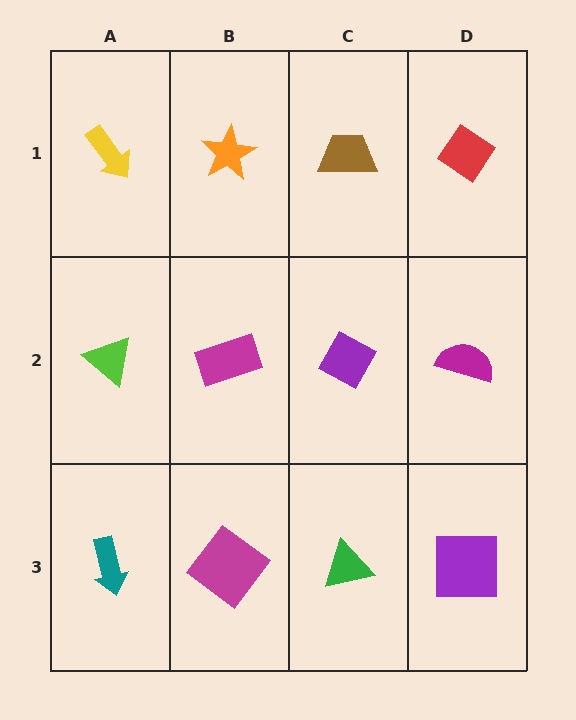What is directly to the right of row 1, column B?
A brown trapezoid.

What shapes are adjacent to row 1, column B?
A magenta rectangle (row 2, column B), a yellow arrow (row 1, column A), a brown trapezoid (row 1, column C).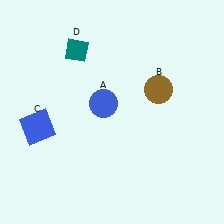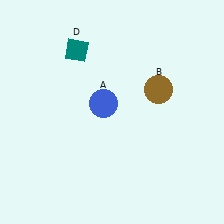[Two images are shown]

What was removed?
The blue square (C) was removed in Image 2.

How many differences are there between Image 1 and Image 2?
There is 1 difference between the two images.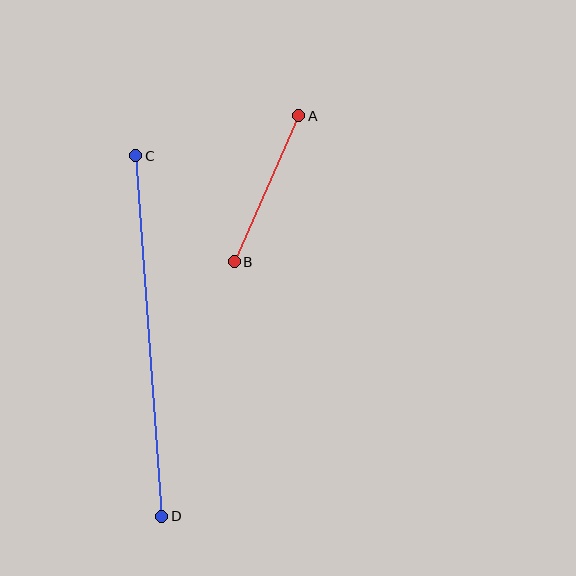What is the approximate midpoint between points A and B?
The midpoint is at approximately (267, 189) pixels.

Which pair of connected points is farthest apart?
Points C and D are farthest apart.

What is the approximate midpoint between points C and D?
The midpoint is at approximately (149, 336) pixels.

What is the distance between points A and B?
The distance is approximately 160 pixels.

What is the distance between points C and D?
The distance is approximately 361 pixels.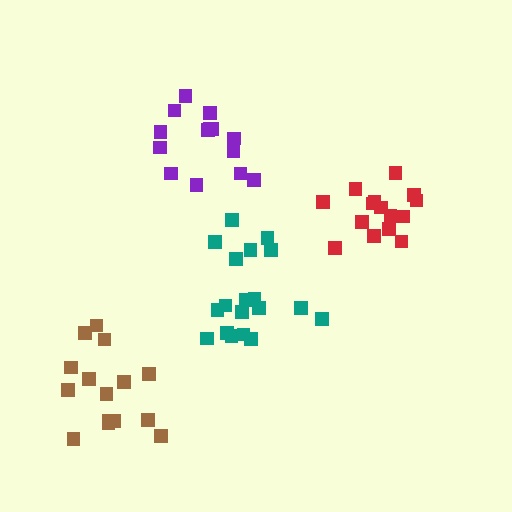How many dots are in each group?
Group 1: 14 dots, Group 2: 19 dots, Group 3: 15 dots, Group 4: 15 dots (63 total).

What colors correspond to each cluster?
The clusters are colored: purple, teal, brown, red.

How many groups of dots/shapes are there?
There are 4 groups.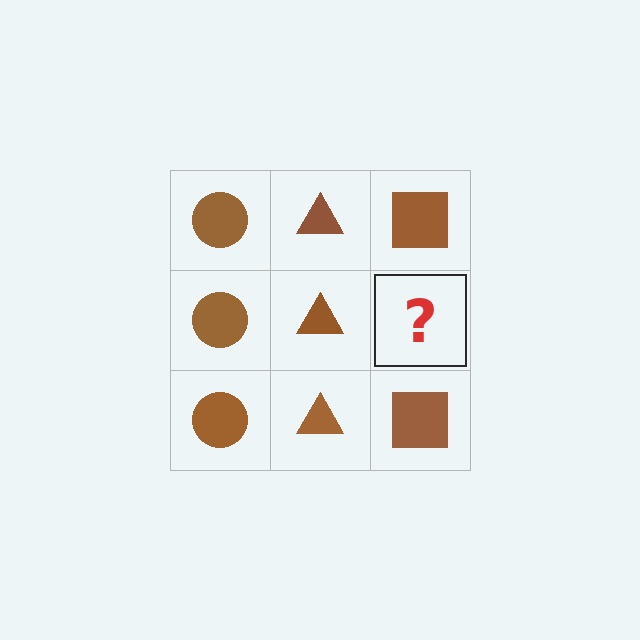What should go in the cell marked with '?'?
The missing cell should contain a brown square.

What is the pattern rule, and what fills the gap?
The rule is that each column has a consistent shape. The gap should be filled with a brown square.